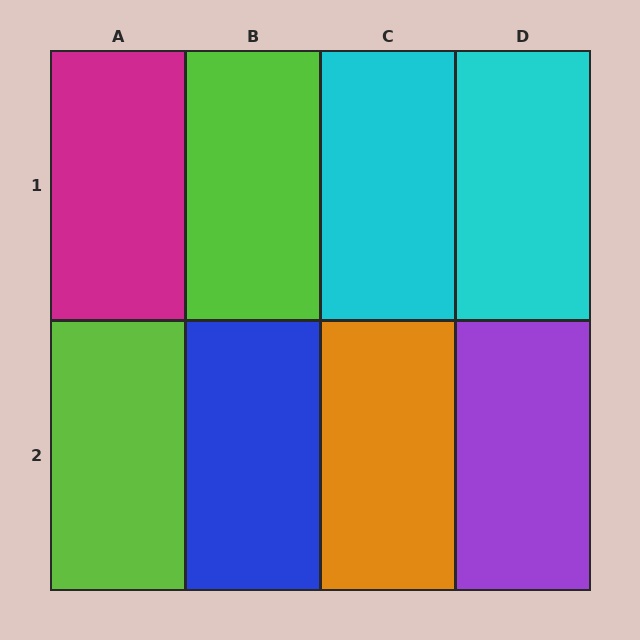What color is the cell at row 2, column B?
Blue.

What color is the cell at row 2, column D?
Purple.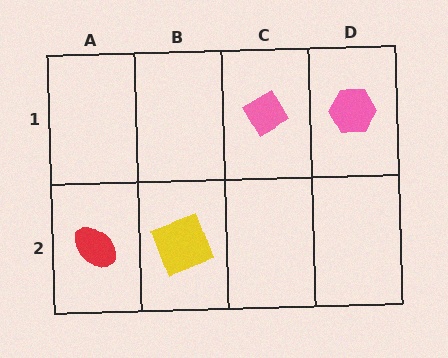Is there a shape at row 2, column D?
No, that cell is empty.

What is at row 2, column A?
A red ellipse.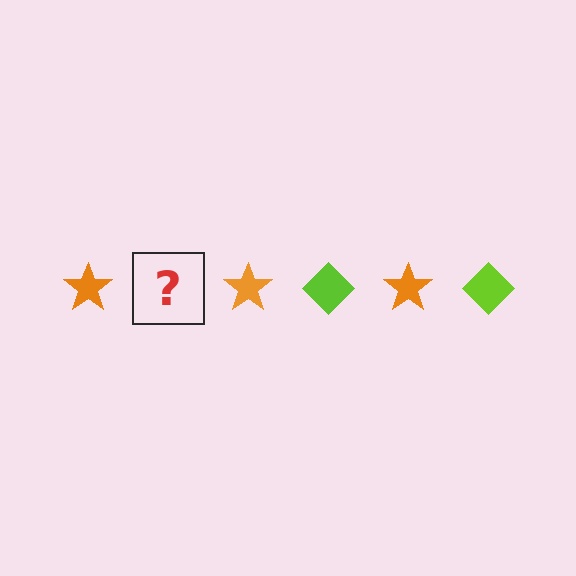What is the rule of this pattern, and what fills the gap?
The rule is that the pattern alternates between orange star and lime diamond. The gap should be filled with a lime diamond.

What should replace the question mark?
The question mark should be replaced with a lime diamond.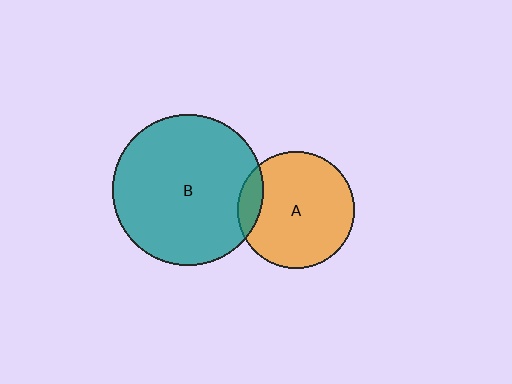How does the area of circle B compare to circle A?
Approximately 1.7 times.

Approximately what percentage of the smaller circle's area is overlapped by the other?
Approximately 10%.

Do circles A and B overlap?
Yes.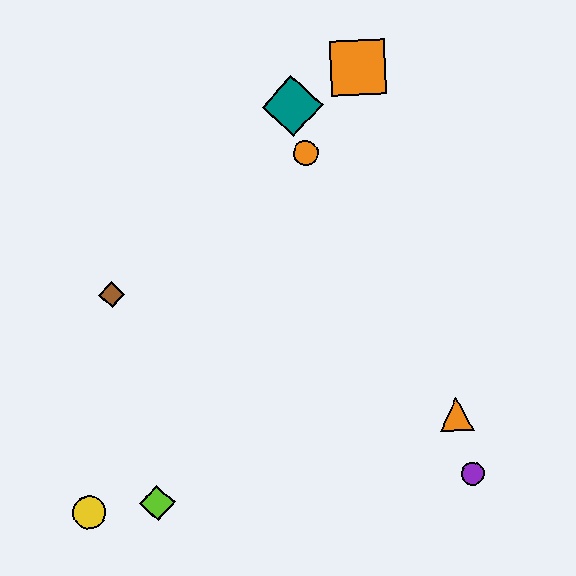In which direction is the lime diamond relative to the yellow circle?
The lime diamond is to the right of the yellow circle.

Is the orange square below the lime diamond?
No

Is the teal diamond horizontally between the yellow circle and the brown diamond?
No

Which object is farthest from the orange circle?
The yellow circle is farthest from the orange circle.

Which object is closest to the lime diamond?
The yellow circle is closest to the lime diamond.